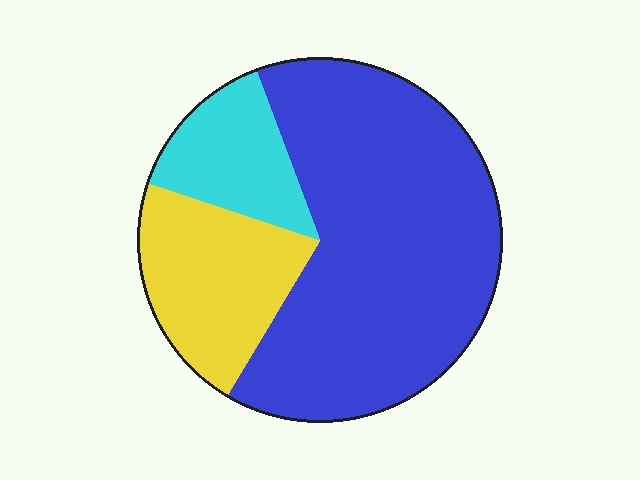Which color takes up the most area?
Blue, at roughly 65%.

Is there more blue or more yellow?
Blue.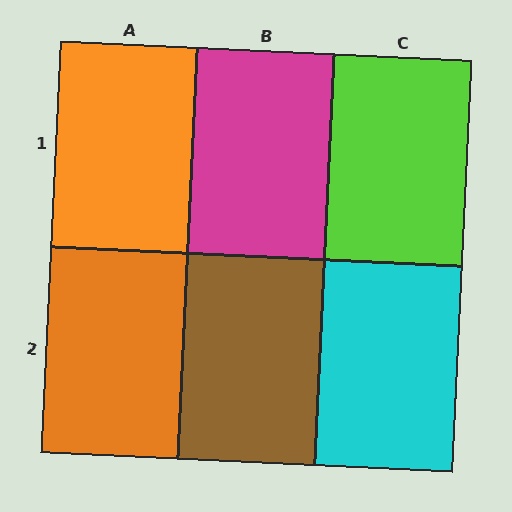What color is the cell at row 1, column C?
Lime.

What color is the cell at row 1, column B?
Magenta.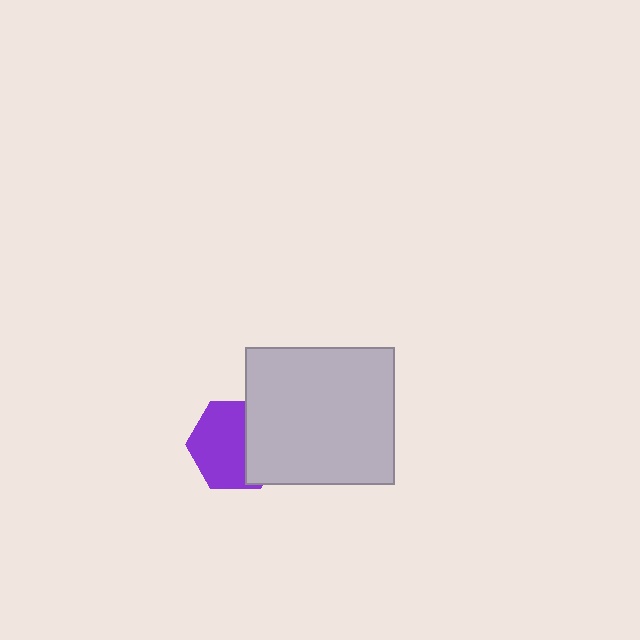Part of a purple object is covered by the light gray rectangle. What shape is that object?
It is a hexagon.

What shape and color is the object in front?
The object in front is a light gray rectangle.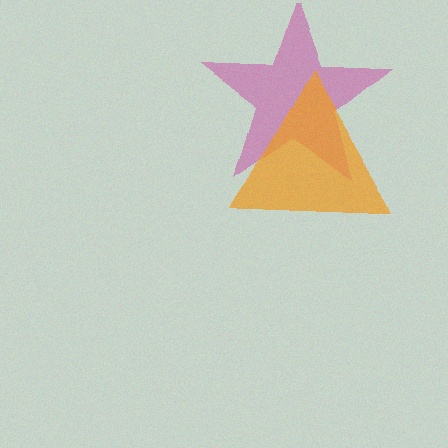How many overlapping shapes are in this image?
There are 2 overlapping shapes in the image.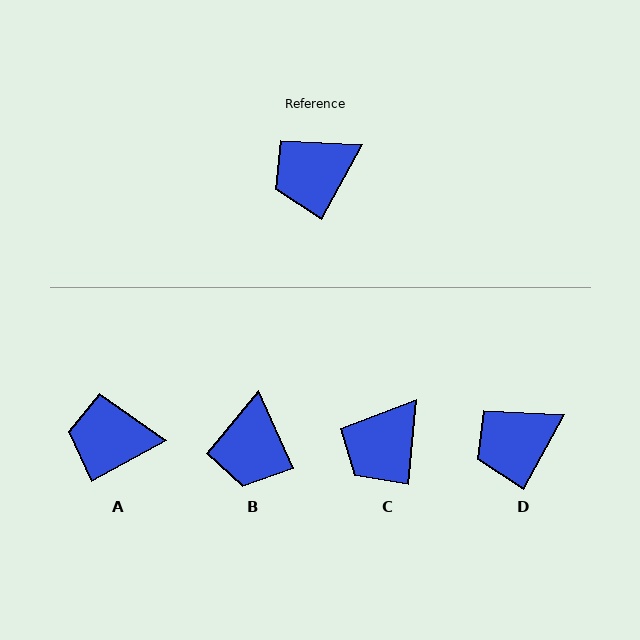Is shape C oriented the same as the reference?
No, it is off by about 23 degrees.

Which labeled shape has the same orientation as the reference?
D.